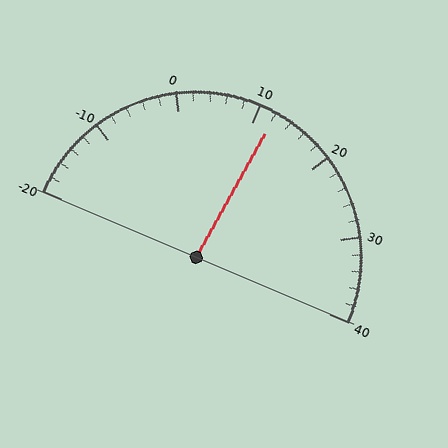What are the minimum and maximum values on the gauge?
The gauge ranges from -20 to 40.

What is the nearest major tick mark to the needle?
The nearest major tick mark is 10.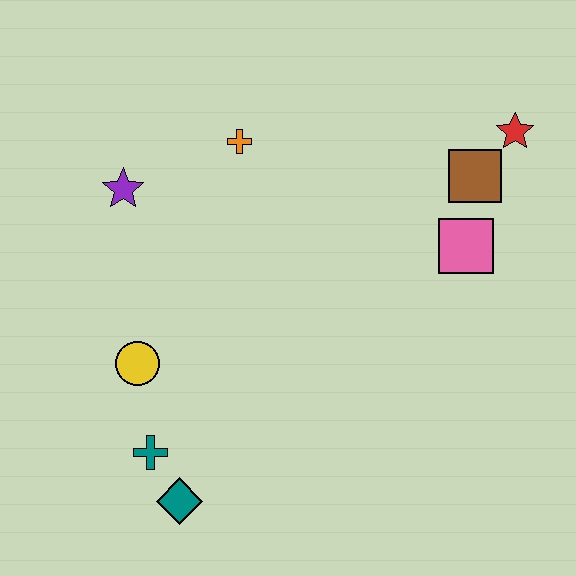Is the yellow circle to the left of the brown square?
Yes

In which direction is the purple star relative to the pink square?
The purple star is to the left of the pink square.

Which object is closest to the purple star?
The orange cross is closest to the purple star.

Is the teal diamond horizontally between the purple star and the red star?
Yes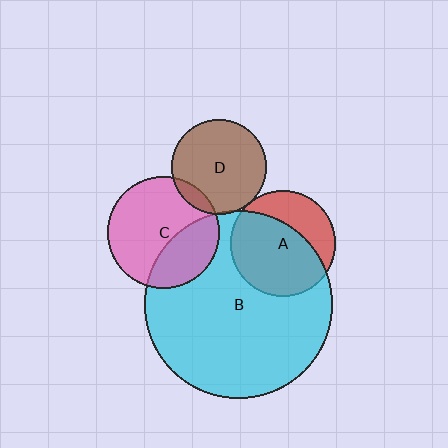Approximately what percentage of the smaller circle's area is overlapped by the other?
Approximately 35%.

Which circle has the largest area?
Circle B (cyan).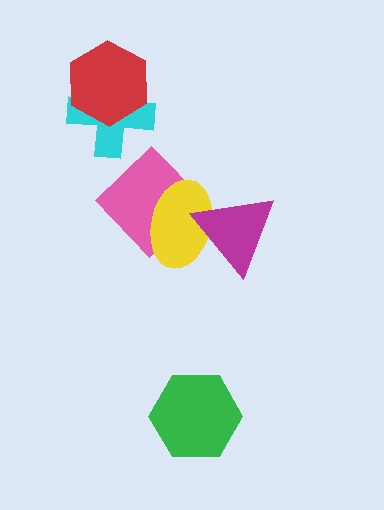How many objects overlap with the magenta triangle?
1 object overlaps with the magenta triangle.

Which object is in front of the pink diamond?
The yellow ellipse is in front of the pink diamond.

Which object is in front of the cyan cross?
The red hexagon is in front of the cyan cross.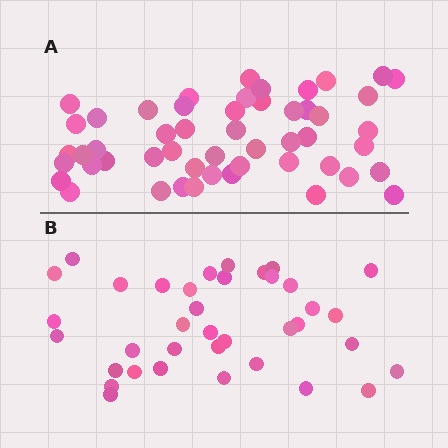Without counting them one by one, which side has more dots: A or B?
Region A (the top region) has more dots.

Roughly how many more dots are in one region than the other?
Region A has approximately 15 more dots than region B.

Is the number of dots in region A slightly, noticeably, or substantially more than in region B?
Region A has noticeably more, but not dramatically so. The ratio is roughly 1.4 to 1.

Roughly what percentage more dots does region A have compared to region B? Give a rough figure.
About 40% more.